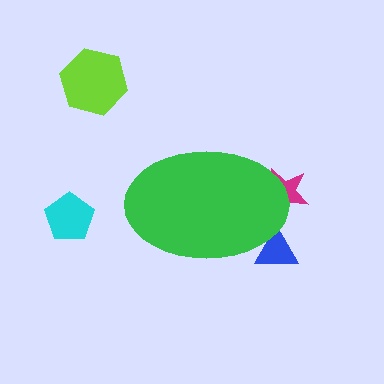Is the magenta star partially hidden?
Yes, the magenta star is partially hidden behind the green ellipse.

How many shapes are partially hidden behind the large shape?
2 shapes are partially hidden.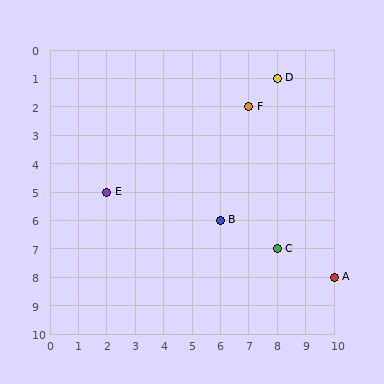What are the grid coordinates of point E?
Point E is at grid coordinates (2, 5).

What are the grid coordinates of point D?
Point D is at grid coordinates (8, 1).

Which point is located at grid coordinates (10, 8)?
Point A is at (10, 8).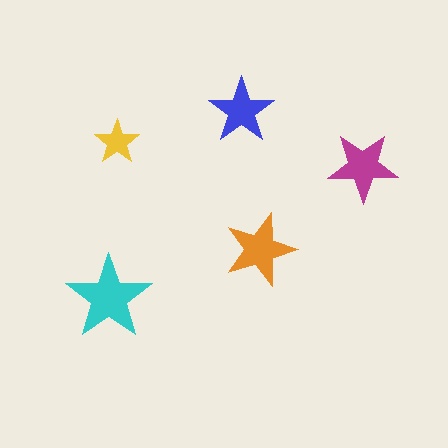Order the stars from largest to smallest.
the cyan one, the orange one, the magenta one, the blue one, the yellow one.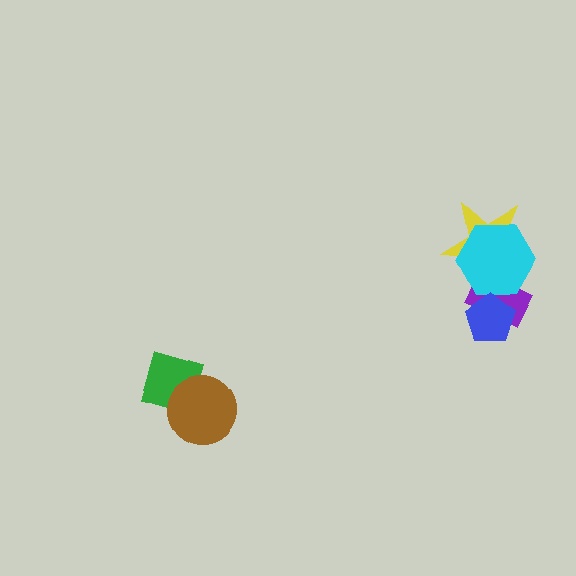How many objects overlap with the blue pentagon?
2 objects overlap with the blue pentagon.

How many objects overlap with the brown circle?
1 object overlaps with the brown circle.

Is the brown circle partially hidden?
No, no other shape covers it.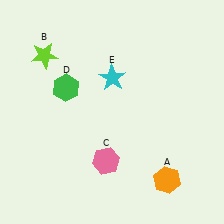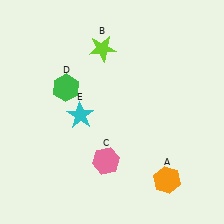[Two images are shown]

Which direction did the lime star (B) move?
The lime star (B) moved right.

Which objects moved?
The objects that moved are: the lime star (B), the cyan star (E).